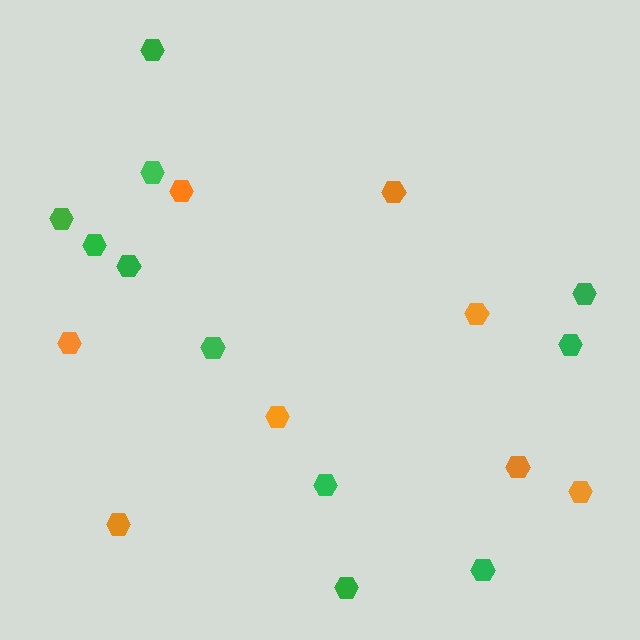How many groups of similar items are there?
There are 2 groups: one group of orange hexagons (8) and one group of green hexagons (11).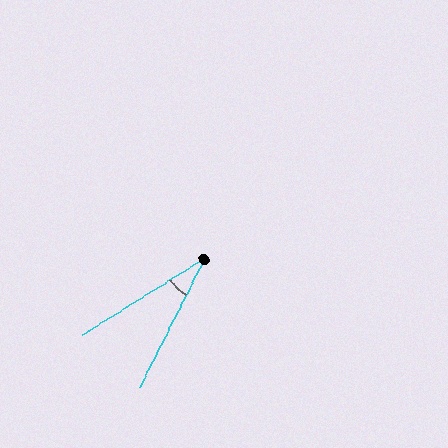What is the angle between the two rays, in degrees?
Approximately 31 degrees.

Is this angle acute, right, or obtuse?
It is acute.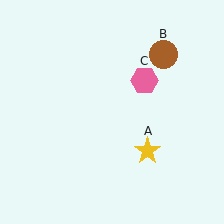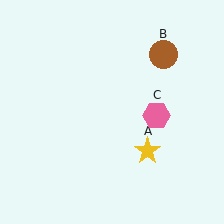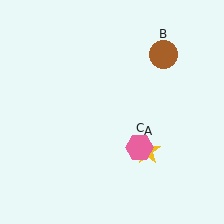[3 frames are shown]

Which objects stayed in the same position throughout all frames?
Yellow star (object A) and brown circle (object B) remained stationary.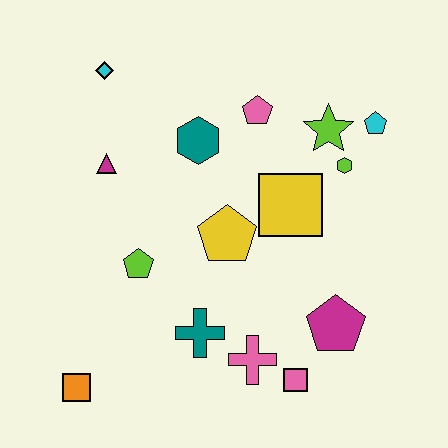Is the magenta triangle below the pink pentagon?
Yes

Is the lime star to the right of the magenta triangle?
Yes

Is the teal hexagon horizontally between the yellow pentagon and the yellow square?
No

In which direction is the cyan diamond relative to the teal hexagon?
The cyan diamond is to the left of the teal hexagon.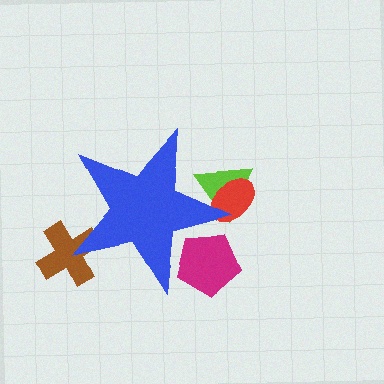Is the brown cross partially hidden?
Yes, the brown cross is partially hidden behind the blue star.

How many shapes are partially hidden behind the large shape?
4 shapes are partially hidden.